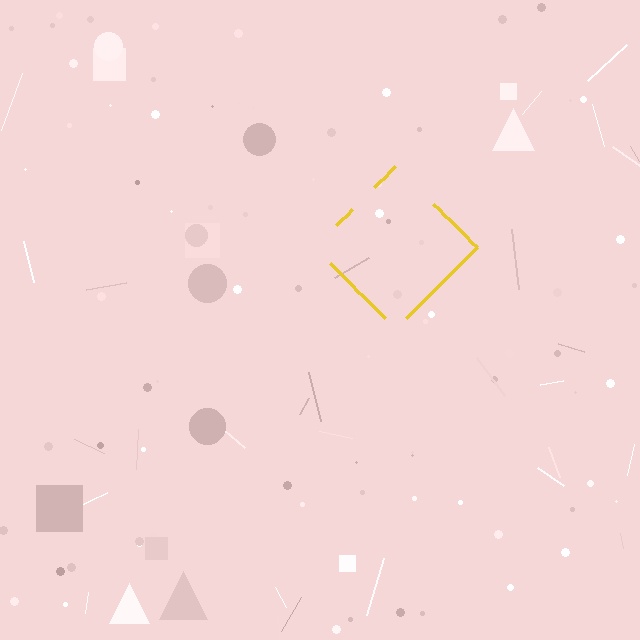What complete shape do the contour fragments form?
The contour fragments form a diamond.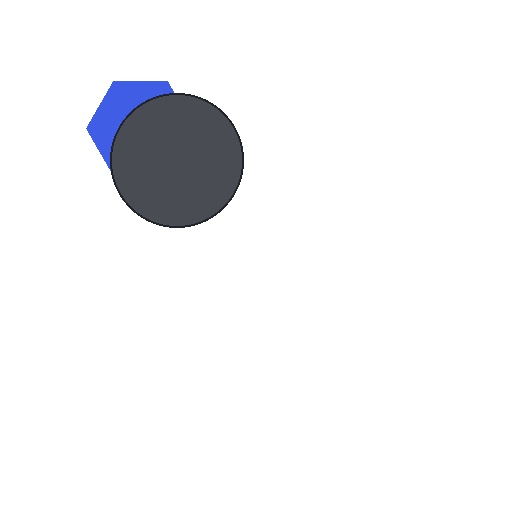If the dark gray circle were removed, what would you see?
You would see the complete blue hexagon.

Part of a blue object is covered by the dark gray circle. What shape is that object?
It is a hexagon.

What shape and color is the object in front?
The object in front is a dark gray circle.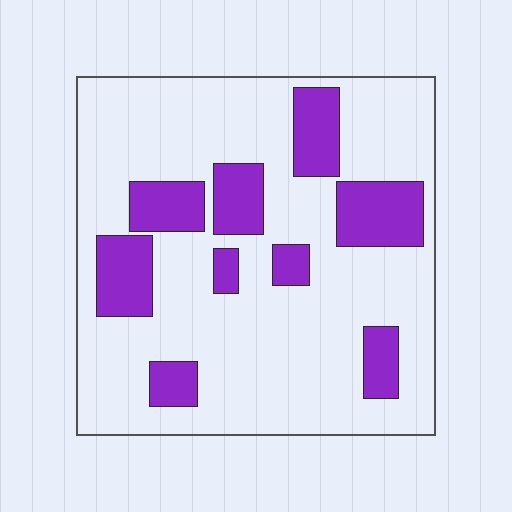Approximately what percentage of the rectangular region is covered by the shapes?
Approximately 25%.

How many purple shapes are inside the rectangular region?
9.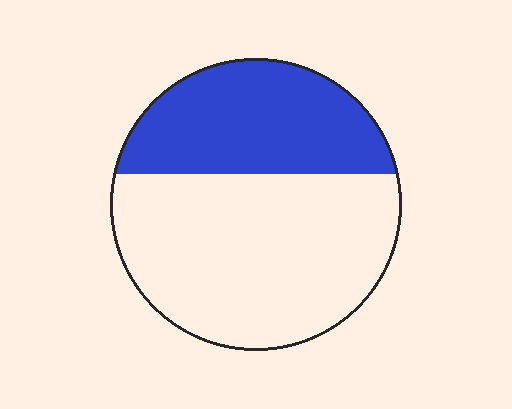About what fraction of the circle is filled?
About three eighths (3/8).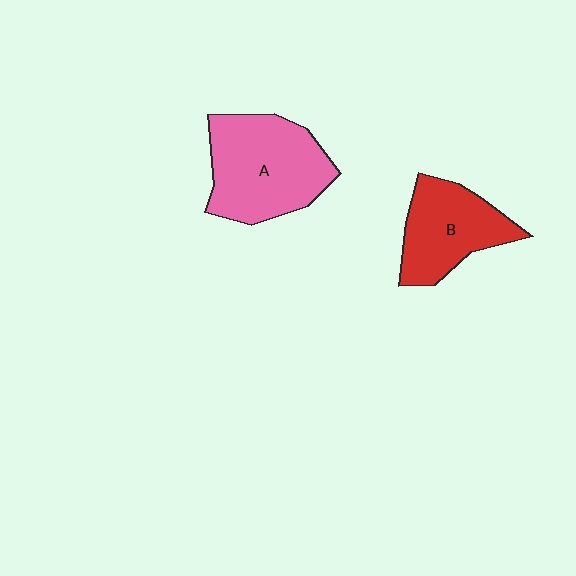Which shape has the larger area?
Shape A (pink).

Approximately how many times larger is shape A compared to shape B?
Approximately 1.4 times.